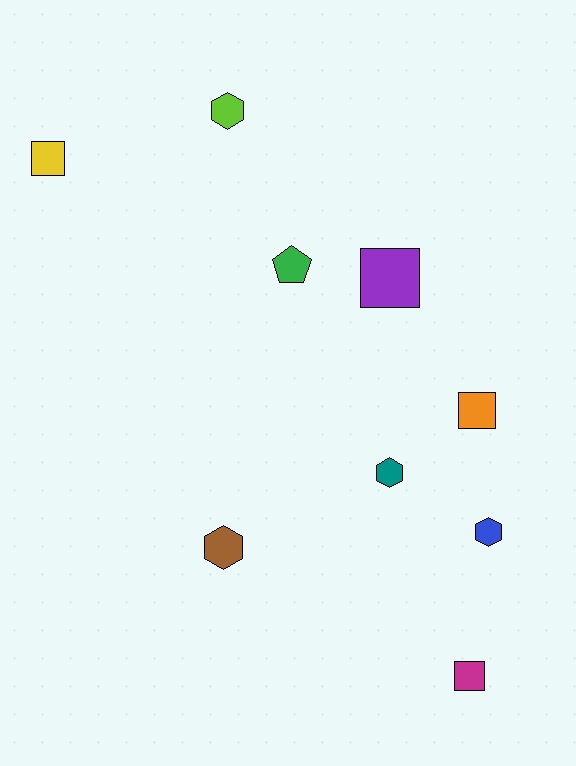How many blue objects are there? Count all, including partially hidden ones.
There is 1 blue object.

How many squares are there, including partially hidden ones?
There are 4 squares.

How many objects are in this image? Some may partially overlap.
There are 9 objects.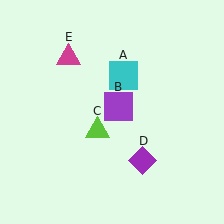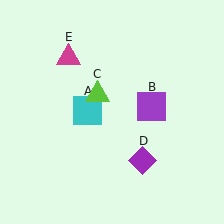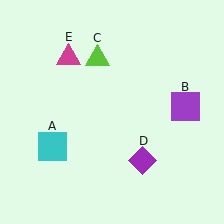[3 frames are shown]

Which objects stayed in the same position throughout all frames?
Purple diamond (object D) and magenta triangle (object E) remained stationary.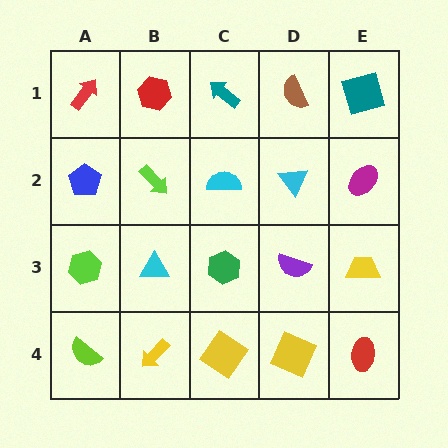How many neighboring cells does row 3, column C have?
4.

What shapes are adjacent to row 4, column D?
A purple semicircle (row 3, column D), a yellow diamond (row 4, column C), a red ellipse (row 4, column E).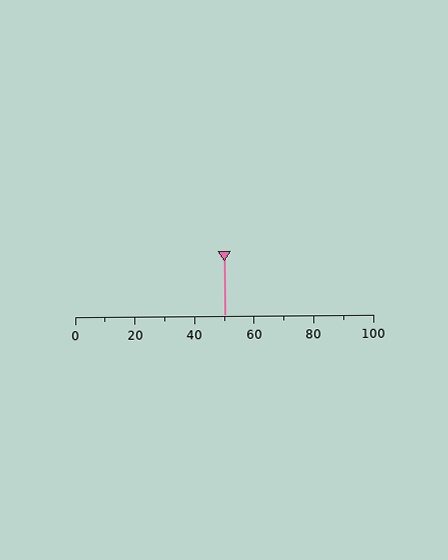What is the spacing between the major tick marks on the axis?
The major ticks are spaced 20 apart.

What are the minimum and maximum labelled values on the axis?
The axis runs from 0 to 100.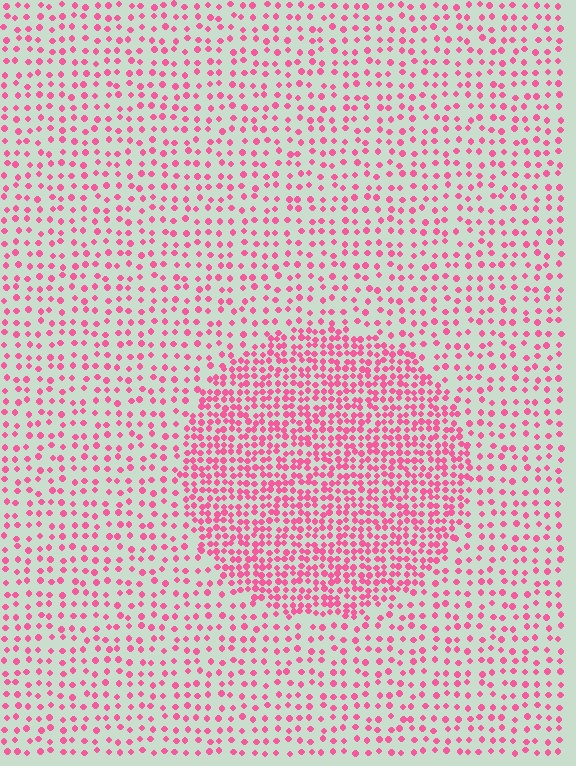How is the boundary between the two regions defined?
The boundary is defined by a change in element density (approximately 2.2x ratio). All elements are the same color, size, and shape.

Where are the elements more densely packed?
The elements are more densely packed inside the circle boundary.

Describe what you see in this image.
The image contains small pink elements arranged at two different densities. A circle-shaped region is visible where the elements are more densely packed than the surrounding area.